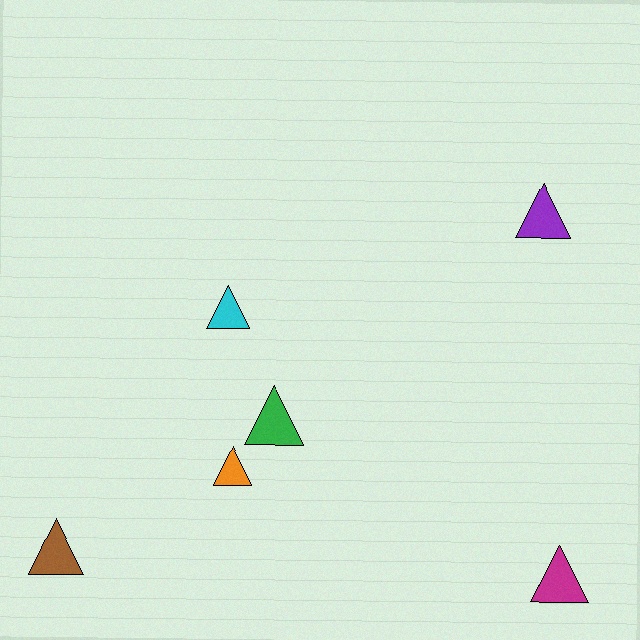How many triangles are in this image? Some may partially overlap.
There are 6 triangles.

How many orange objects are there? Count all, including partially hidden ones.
There is 1 orange object.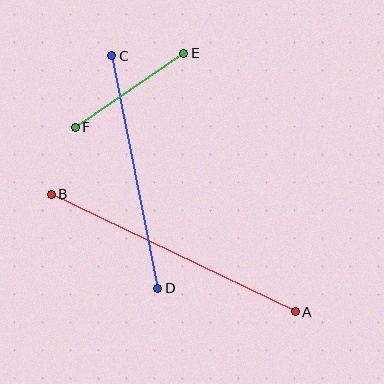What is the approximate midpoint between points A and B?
The midpoint is at approximately (173, 253) pixels.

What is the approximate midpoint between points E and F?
The midpoint is at approximately (130, 90) pixels.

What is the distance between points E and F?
The distance is approximately 131 pixels.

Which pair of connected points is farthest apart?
Points A and B are farthest apart.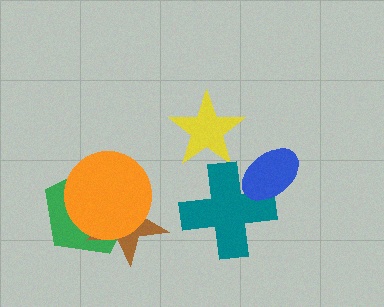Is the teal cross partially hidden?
Yes, it is partially covered by another shape.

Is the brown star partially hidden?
Yes, it is partially covered by another shape.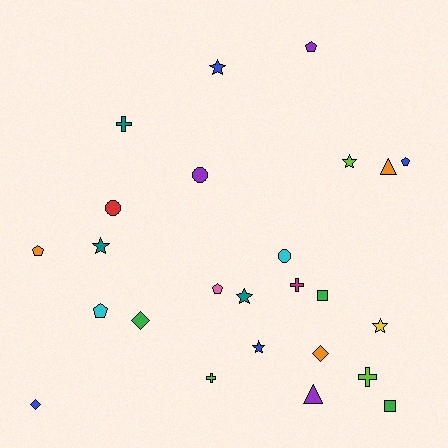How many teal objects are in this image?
There are 3 teal objects.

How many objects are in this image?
There are 25 objects.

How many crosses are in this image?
There are 4 crosses.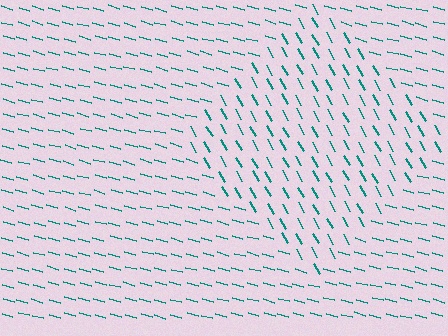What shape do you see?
I see a diamond.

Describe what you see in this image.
The image is filled with small teal line segments. A diamond region in the image has lines oriented differently from the surrounding lines, creating a visible texture boundary.